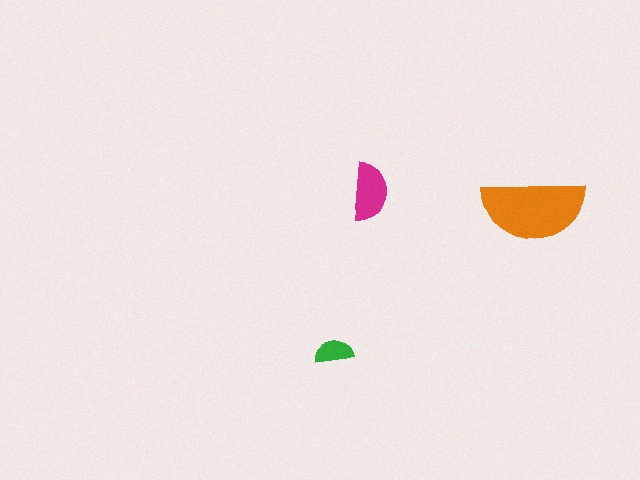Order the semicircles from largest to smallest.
the orange one, the magenta one, the green one.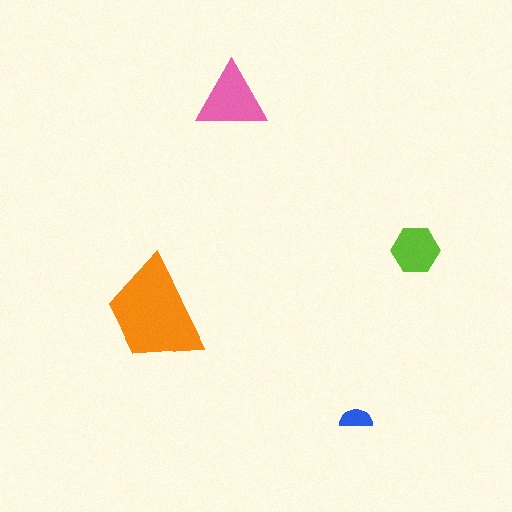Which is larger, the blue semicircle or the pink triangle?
The pink triangle.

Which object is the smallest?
The blue semicircle.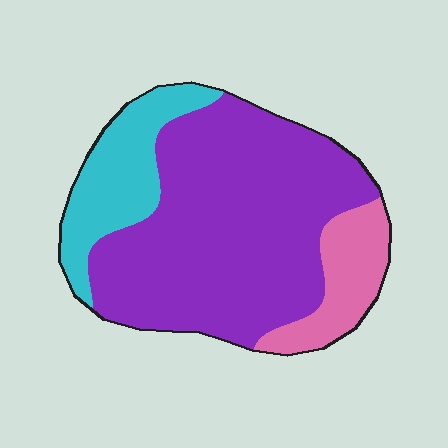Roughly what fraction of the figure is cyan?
Cyan takes up between a sixth and a third of the figure.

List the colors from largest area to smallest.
From largest to smallest: purple, cyan, pink.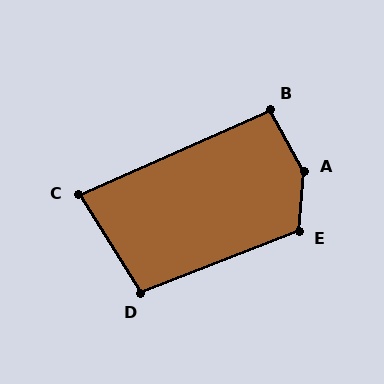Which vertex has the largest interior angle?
A, at approximately 147 degrees.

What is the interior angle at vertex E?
Approximately 116 degrees (obtuse).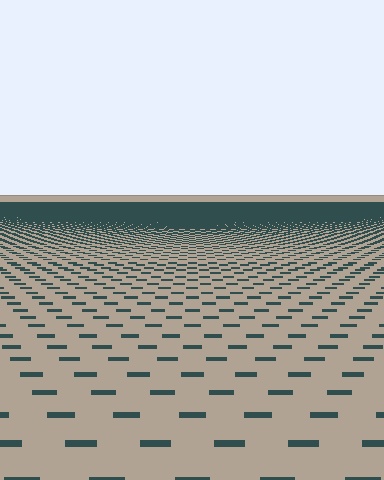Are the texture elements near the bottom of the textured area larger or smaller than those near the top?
Larger. Near the bottom, elements are closer to the viewer and appear at a bigger on-screen size.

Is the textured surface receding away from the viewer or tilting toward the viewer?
The surface is receding away from the viewer. Texture elements get smaller and denser toward the top.